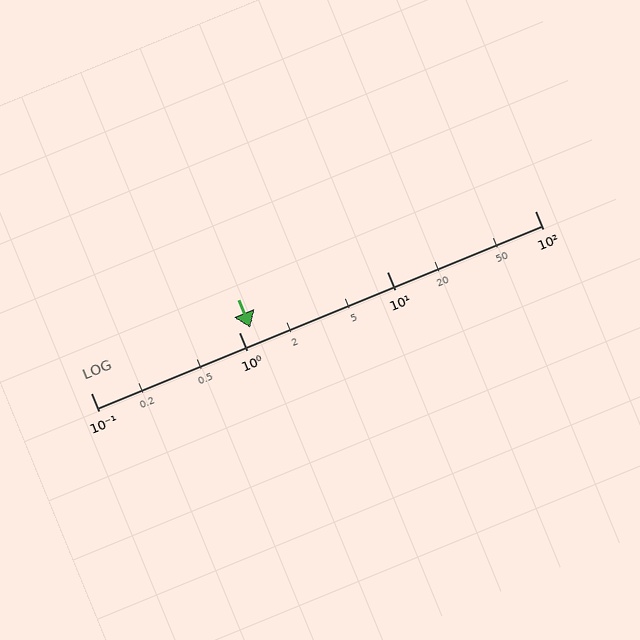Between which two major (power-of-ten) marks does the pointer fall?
The pointer is between 1 and 10.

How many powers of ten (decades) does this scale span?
The scale spans 3 decades, from 0.1 to 100.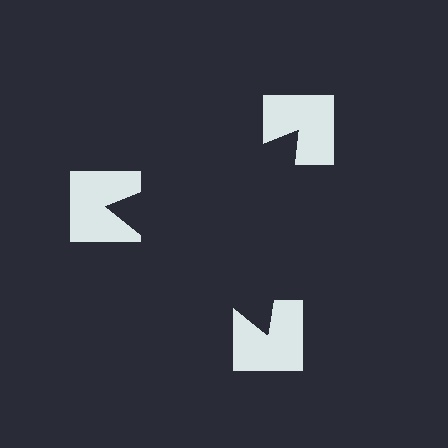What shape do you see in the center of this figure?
An illusory triangle — its edges are inferred from the aligned wedge cuts in the notched squares, not physically drawn.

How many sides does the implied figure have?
3 sides.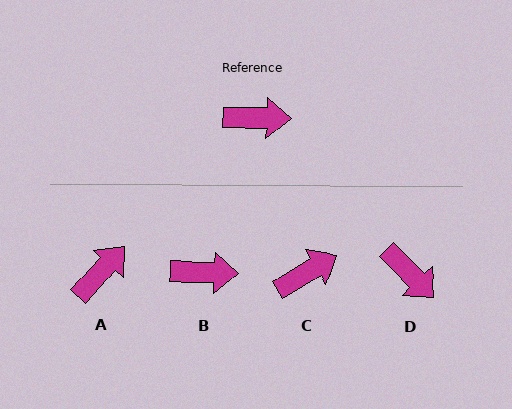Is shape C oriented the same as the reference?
No, it is off by about 32 degrees.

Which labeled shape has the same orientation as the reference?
B.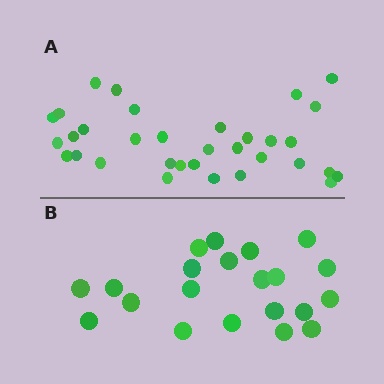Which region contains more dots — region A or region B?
Region A (the top region) has more dots.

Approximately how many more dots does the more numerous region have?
Region A has roughly 12 or so more dots than region B.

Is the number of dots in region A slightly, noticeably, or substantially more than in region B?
Region A has substantially more. The ratio is roughly 1.6 to 1.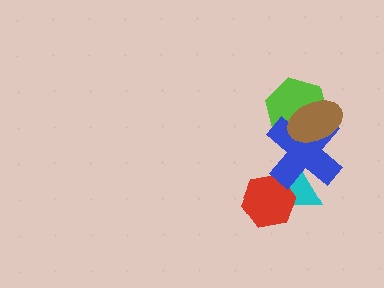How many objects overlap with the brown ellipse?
2 objects overlap with the brown ellipse.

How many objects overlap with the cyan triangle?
2 objects overlap with the cyan triangle.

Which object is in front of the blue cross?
The brown ellipse is in front of the blue cross.